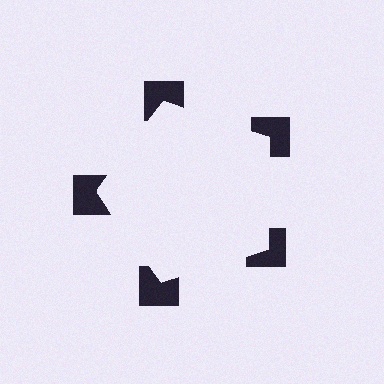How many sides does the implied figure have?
5 sides.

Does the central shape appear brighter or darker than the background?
It typically appears slightly brighter than the background, even though no actual brightness change is drawn.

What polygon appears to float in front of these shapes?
An illusory pentagon — its edges are inferred from the aligned wedge cuts in the notched squares, not physically drawn.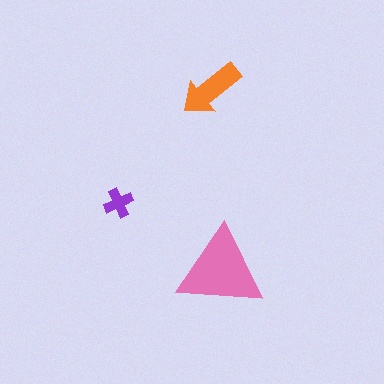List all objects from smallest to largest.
The purple cross, the orange arrow, the pink triangle.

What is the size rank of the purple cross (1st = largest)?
3rd.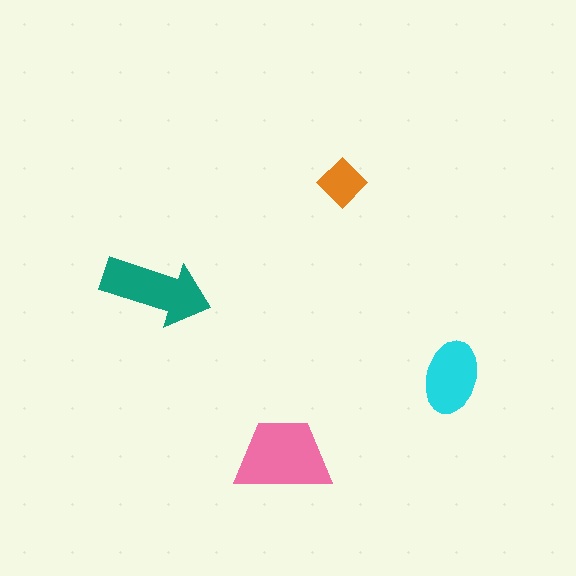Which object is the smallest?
The orange diamond.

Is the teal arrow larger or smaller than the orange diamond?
Larger.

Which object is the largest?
The pink trapezoid.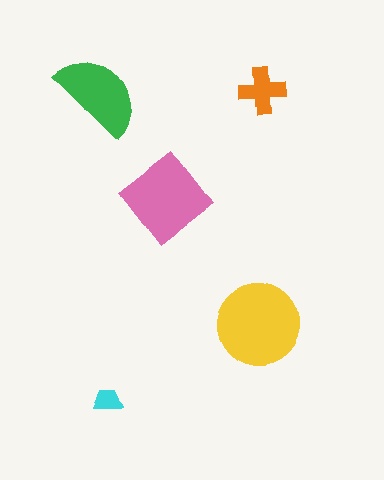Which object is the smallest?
The cyan trapezoid.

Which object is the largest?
The yellow circle.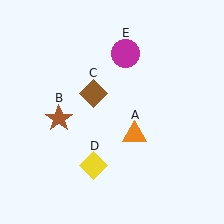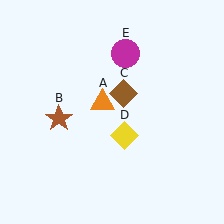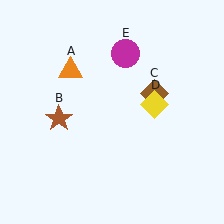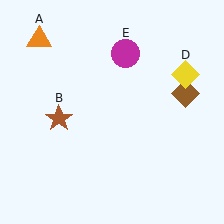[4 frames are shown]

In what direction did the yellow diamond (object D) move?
The yellow diamond (object D) moved up and to the right.